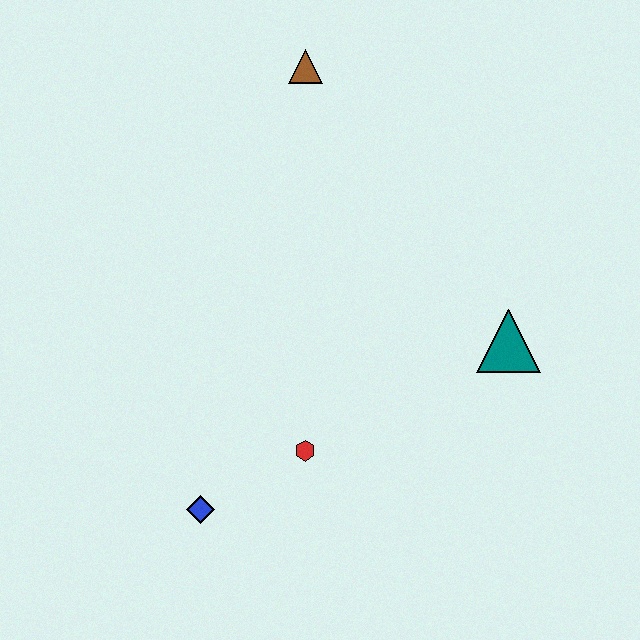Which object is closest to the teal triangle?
The red hexagon is closest to the teal triangle.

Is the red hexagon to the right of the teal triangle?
No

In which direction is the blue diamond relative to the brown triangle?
The blue diamond is below the brown triangle.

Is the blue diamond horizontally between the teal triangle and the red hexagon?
No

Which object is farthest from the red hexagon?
The brown triangle is farthest from the red hexagon.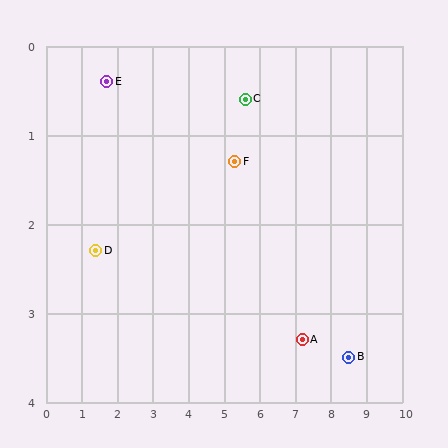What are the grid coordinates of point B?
Point B is at approximately (8.5, 3.5).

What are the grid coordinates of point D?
Point D is at approximately (1.4, 2.3).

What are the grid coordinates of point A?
Point A is at approximately (7.2, 3.3).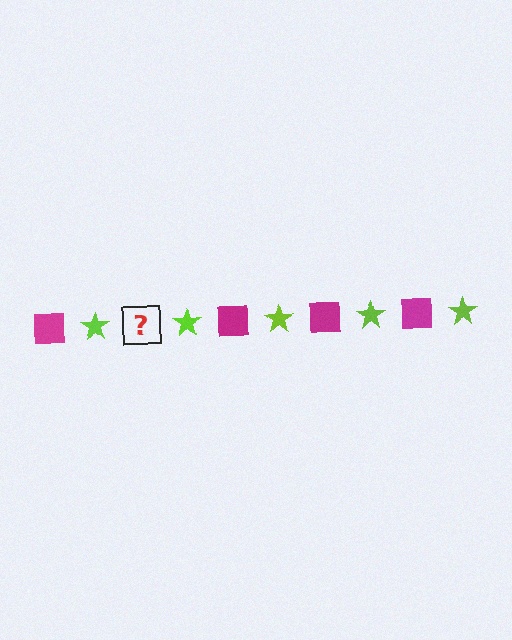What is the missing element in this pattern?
The missing element is a magenta square.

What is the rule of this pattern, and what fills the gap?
The rule is that the pattern alternates between magenta square and lime star. The gap should be filled with a magenta square.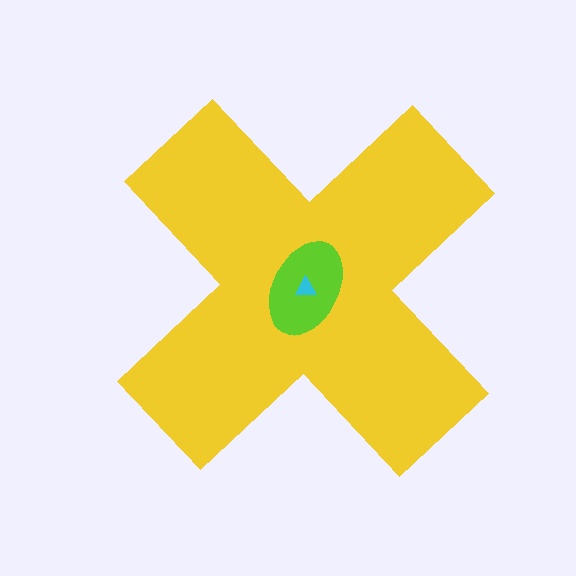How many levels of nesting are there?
3.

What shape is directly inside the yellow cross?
The lime ellipse.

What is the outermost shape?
The yellow cross.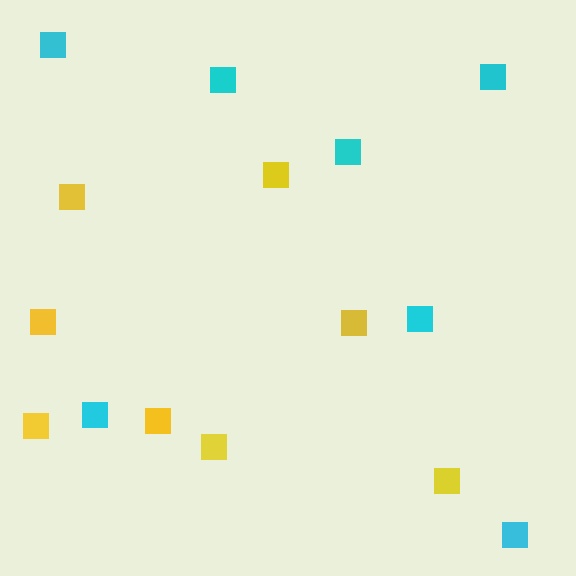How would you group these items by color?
There are 2 groups: one group of cyan squares (7) and one group of yellow squares (8).